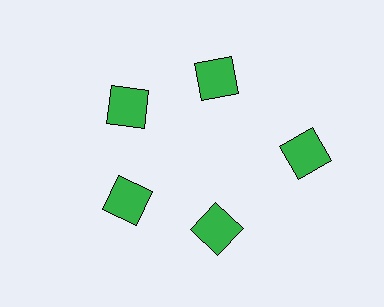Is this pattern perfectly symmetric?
No. The 5 green squares are arranged in a ring, but one element near the 3 o'clock position is pushed outward from the center, breaking the 5-fold rotational symmetry.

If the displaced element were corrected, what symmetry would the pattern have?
It would have 5-fold rotational symmetry — the pattern would map onto itself every 72 degrees.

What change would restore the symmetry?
The symmetry would be restored by moving it inward, back onto the ring so that all 5 squares sit at equal angles and equal distance from the center.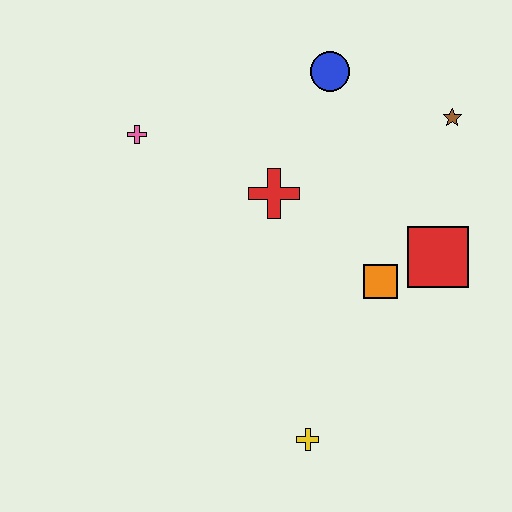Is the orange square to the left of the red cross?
No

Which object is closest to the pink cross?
The red cross is closest to the pink cross.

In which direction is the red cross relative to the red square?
The red cross is to the left of the red square.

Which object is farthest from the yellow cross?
The blue circle is farthest from the yellow cross.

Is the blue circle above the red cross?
Yes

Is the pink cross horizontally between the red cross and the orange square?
No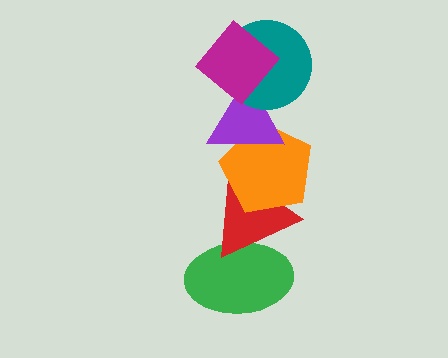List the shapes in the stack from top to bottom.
From top to bottom: the magenta diamond, the teal circle, the purple triangle, the orange pentagon, the red triangle, the green ellipse.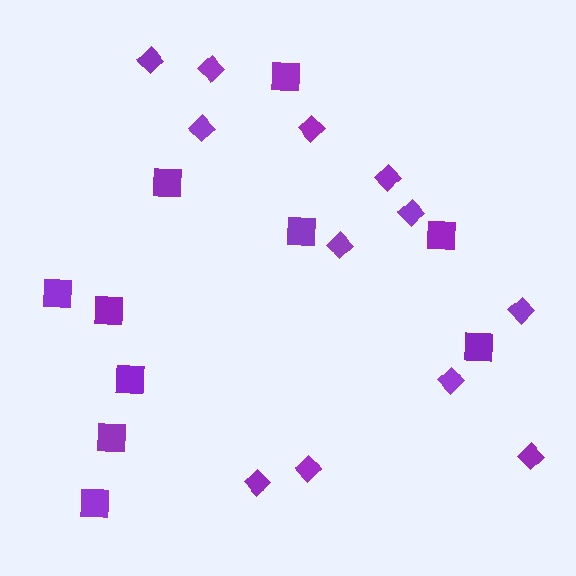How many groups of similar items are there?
There are 2 groups: one group of squares (10) and one group of diamonds (12).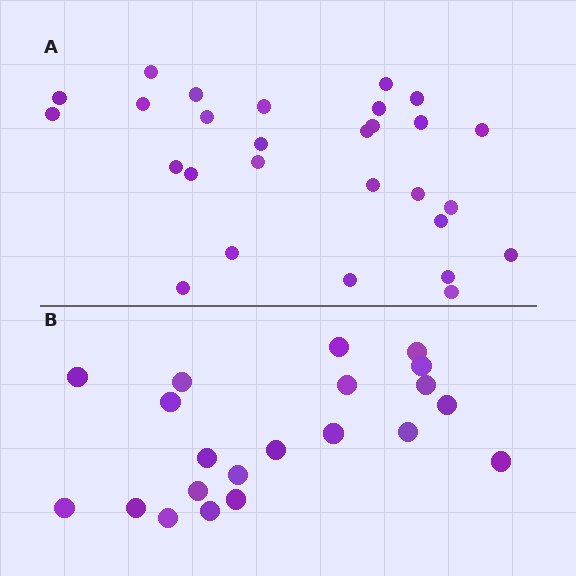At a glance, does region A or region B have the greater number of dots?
Region A (the top region) has more dots.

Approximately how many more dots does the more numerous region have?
Region A has roughly 8 or so more dots than region B.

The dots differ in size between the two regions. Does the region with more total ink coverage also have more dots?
No. Region B has more total ink coverage because its dots are larger, but region A actually contains more individual dots. Total area can be misleading — the number of items is what matters here.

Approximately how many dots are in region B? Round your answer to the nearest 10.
About 20 dots. (The exact count is 21, which rounds to 20.)